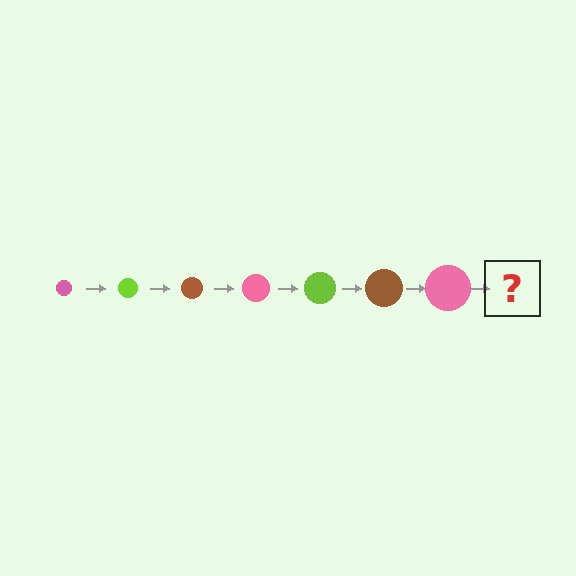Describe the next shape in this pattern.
It should be a lime circle, larger than the previous one.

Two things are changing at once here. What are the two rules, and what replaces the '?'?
The two rules are that the circle grows larger each step and the color cycles through pink, lime, and brown. The '?' should be a lime circle, larger than the previous one.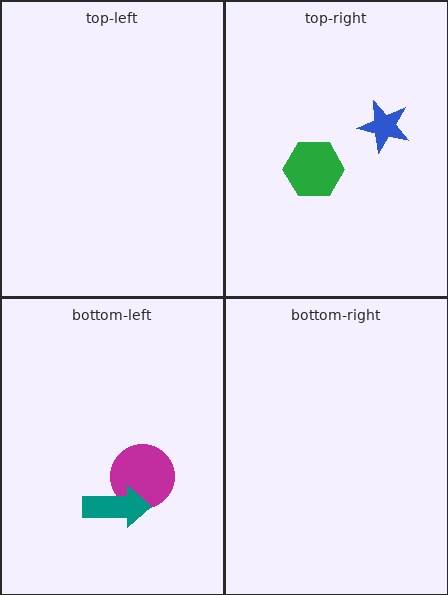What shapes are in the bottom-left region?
The magenta circle, the teal arrow.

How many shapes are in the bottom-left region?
2.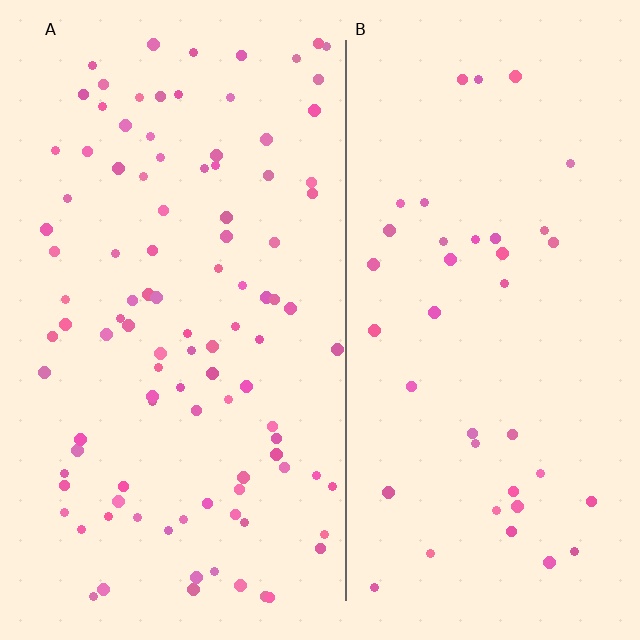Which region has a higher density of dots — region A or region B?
A (the left).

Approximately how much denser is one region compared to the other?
Approximately 2.6× — region A over region B.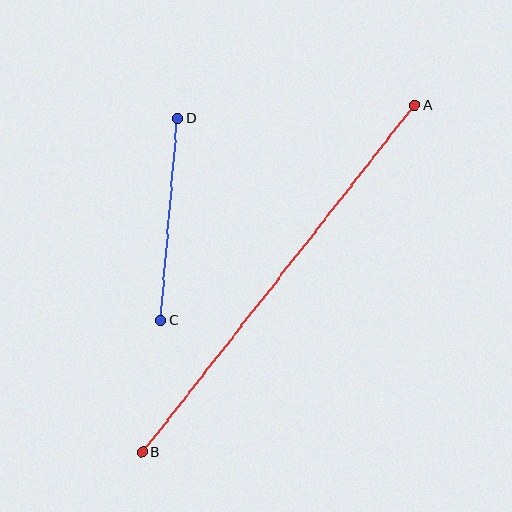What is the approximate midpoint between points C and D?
The midpoint is at approximately (170, 219) pixels.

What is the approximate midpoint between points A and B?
The midpoint is at approximately (279, 279) pixels.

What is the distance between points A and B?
The distance is approximately 441 pixels.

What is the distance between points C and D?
The distance is approximately 203 pixels.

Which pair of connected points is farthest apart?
Points A and B are farthest apart.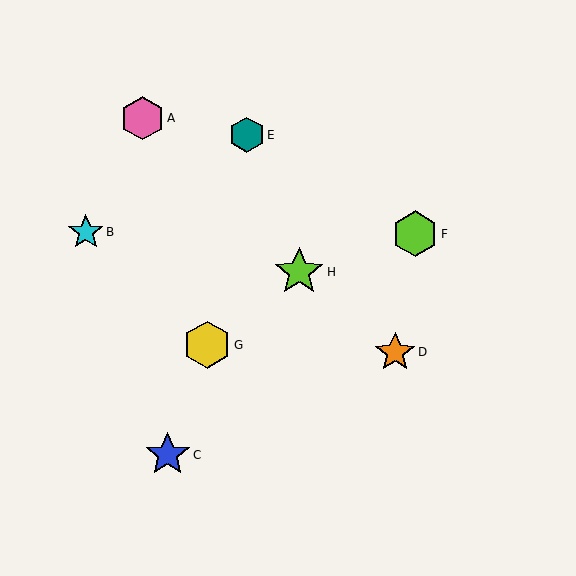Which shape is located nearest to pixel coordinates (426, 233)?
The lime hexagon (labeled F) at (415, 234) is nearest to that location.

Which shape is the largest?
The lime star (labeled H) is the largest.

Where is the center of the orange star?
The center of the orange star is at (395, 352).